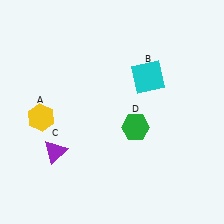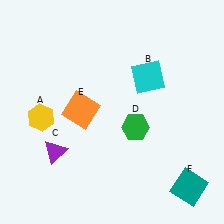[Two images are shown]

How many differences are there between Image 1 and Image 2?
There are 2 differences between the two images.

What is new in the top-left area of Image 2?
An orange square (E) was added in the top-left area of Image 2.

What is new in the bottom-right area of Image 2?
A teal square (F) was added in the bottom-right area of Image 2.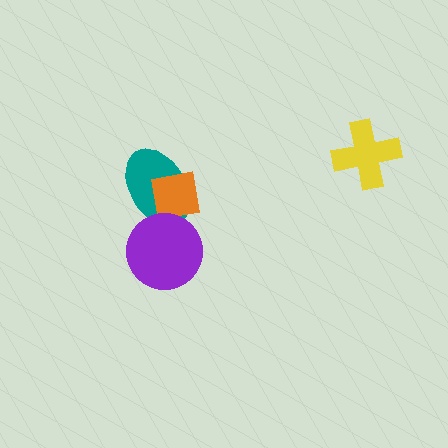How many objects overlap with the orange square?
2 objects overlap with the orange square.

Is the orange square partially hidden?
Yes, it is partially covered by another shape.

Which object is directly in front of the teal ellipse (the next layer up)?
The orange square is directly in front of the teal ellipse.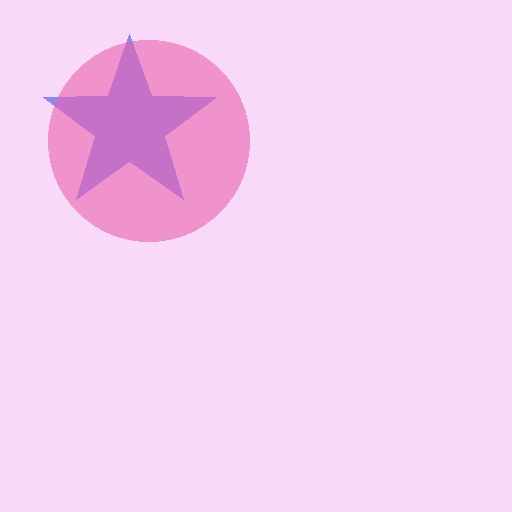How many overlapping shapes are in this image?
There are 2 overlapping shapes in the image.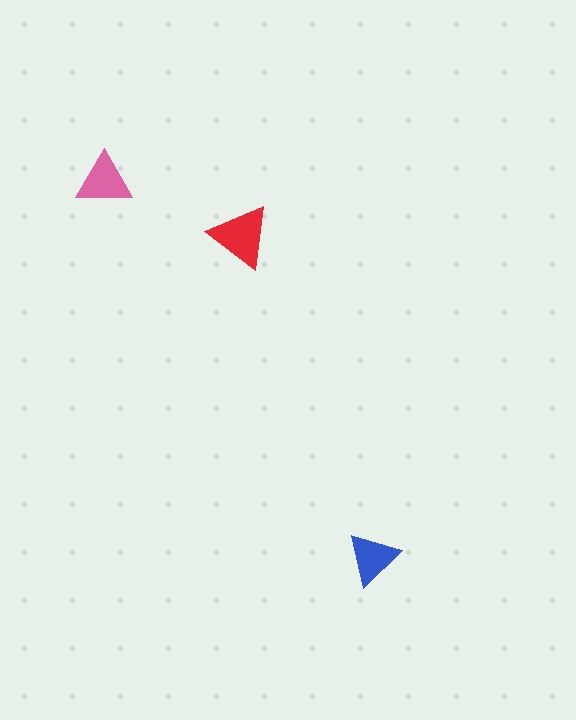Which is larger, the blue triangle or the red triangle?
The red one.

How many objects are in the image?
There are 3 objects in the image.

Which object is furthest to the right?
The blue triangle is rightmost.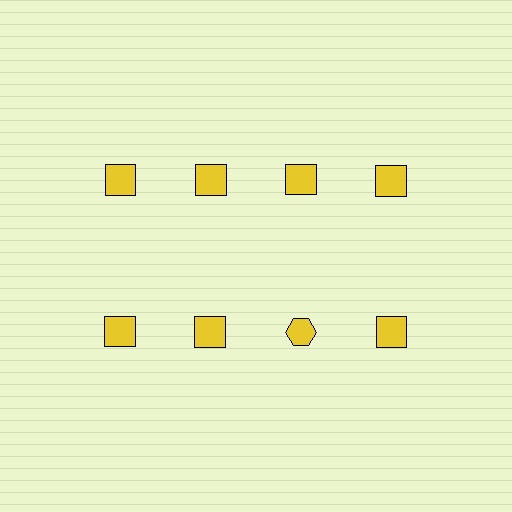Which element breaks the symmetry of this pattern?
The yellow hexagon in the second row, center column breaks the symmetry. All other shapes are yellow squares.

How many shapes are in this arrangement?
There are 8 shapes arranged in a grid pattern.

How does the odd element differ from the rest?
It has a different shape: hexagon instead of square.